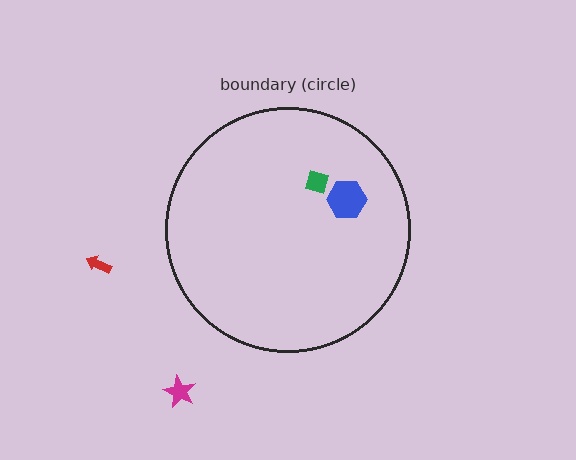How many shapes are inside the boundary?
2 inside, 2 outside.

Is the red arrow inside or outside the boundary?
Outside.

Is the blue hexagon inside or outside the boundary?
Inside.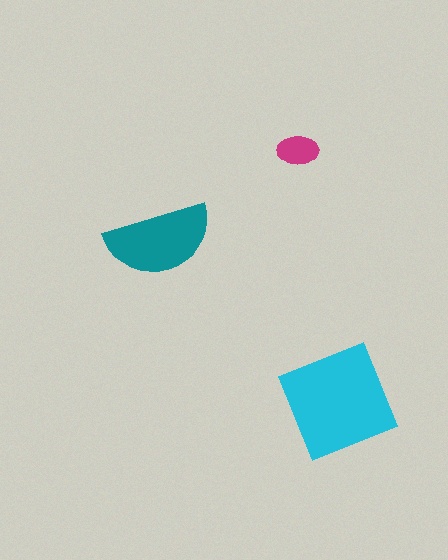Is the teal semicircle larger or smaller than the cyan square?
Smaller.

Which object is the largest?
The cyan square.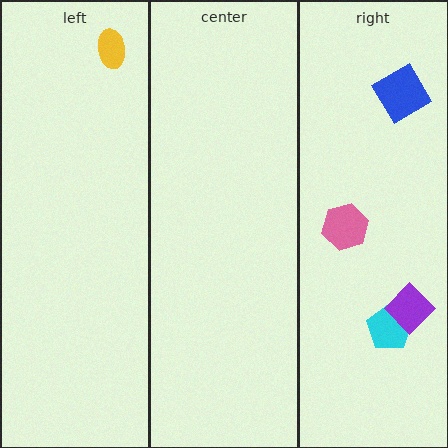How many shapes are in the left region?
1.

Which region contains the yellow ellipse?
The left region.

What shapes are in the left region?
The yellow ellipse.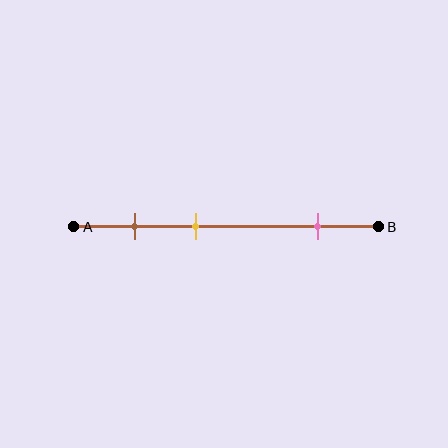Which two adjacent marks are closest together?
The brown and yellow marks are the closest adjacent pair.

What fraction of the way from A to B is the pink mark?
The pink mark is approximately 80% (0.8) of the way from A to B.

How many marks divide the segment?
There are 3 marks dividing the segment.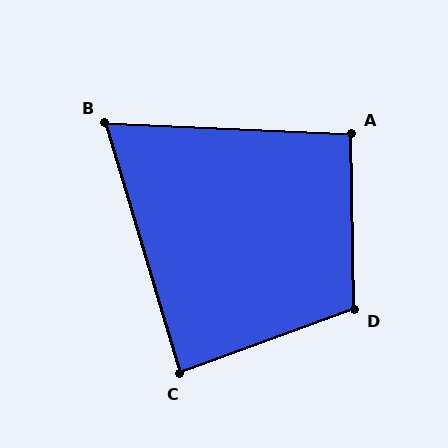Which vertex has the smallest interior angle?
B, at approximately 71 degrees.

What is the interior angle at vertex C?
Approximately 86 degrees (approximately right).